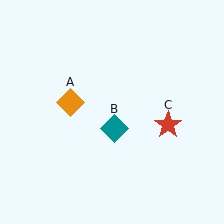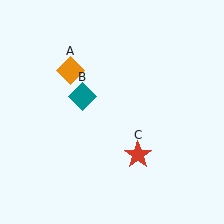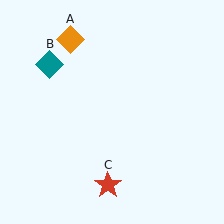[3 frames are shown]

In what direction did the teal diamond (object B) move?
The teal diamond (object B) moved up and to the left.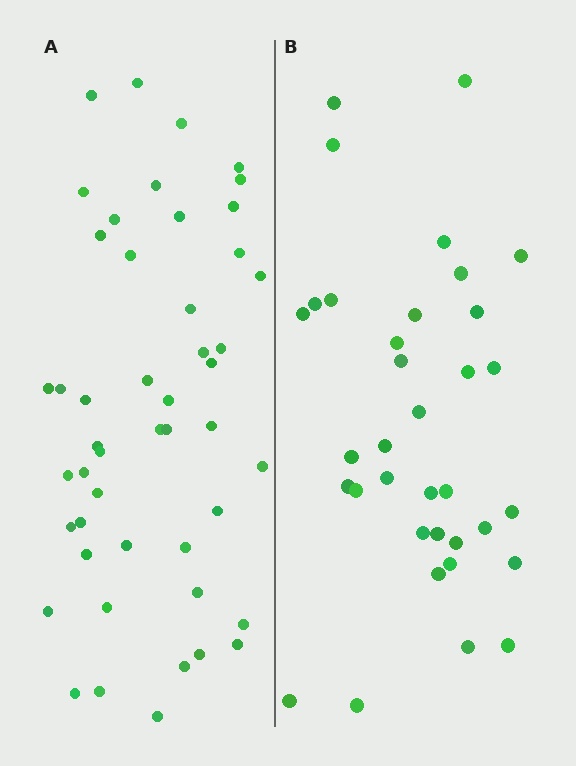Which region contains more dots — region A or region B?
Region A (the left region) has more dots.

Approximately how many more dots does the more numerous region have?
Region A has approximately 15 more dots than region B.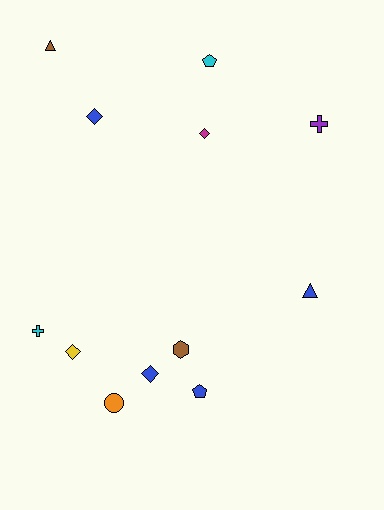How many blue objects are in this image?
There are 4 blue objects.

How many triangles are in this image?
There are 2 triangles.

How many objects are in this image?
There are 12 objects.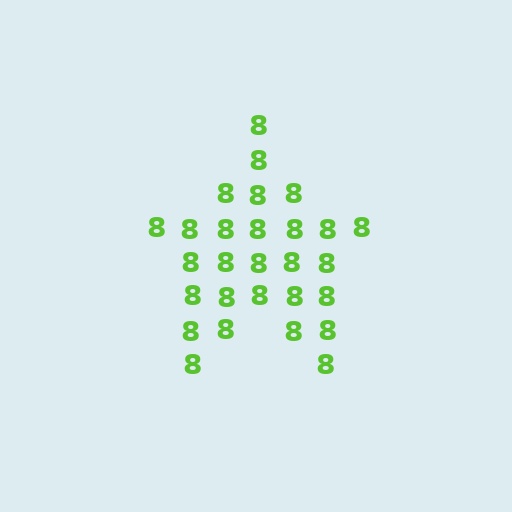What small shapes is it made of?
It is made of small digit 8's.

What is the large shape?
The large shape is a star.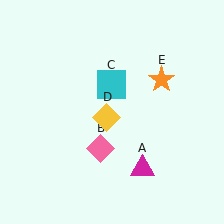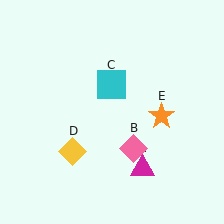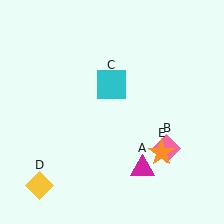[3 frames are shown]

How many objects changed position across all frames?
3 objects changed position: pink diamond (object B), yellow diamond (object D), orange star (object E).